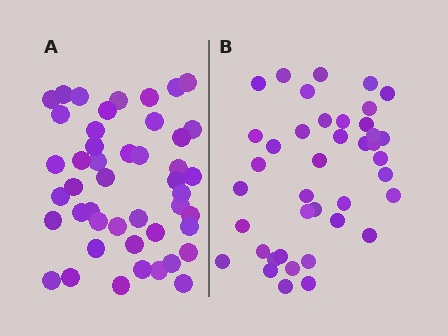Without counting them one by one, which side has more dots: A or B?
Region A (the left region) has more dots.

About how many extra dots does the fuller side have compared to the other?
Region A has about 6 more dots than region B.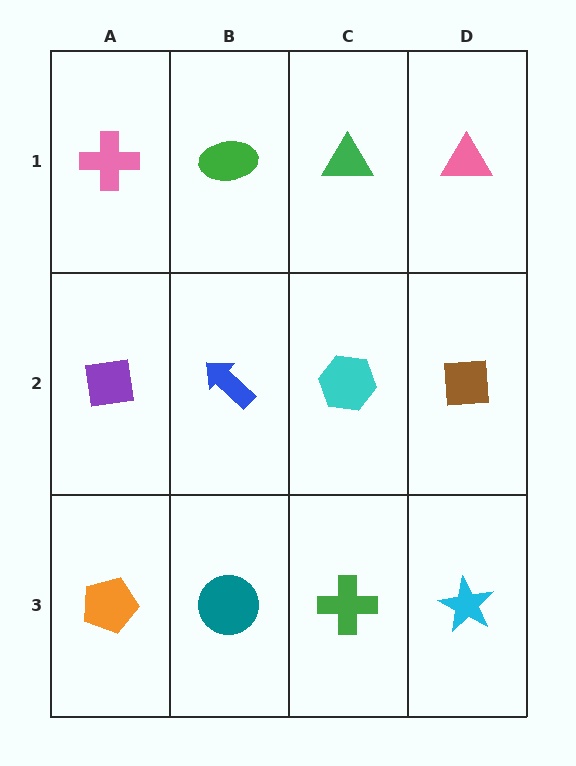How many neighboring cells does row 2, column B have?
4.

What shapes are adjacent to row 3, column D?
A brown square (row 2, column D), a green cross (row 3, column C).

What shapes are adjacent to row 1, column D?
A brown square (row 2, column D), a green triangle (row 1, column C).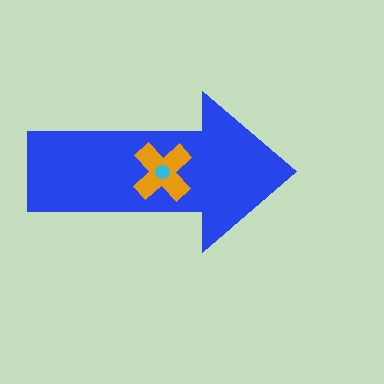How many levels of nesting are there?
3.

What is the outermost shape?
The blue arrow.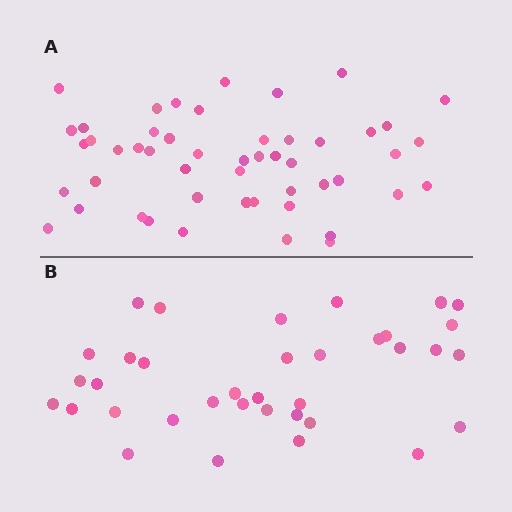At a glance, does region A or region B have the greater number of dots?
Region A (the top region) has more dots.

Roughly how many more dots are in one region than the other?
Region A has approximately 15 more dots than region B.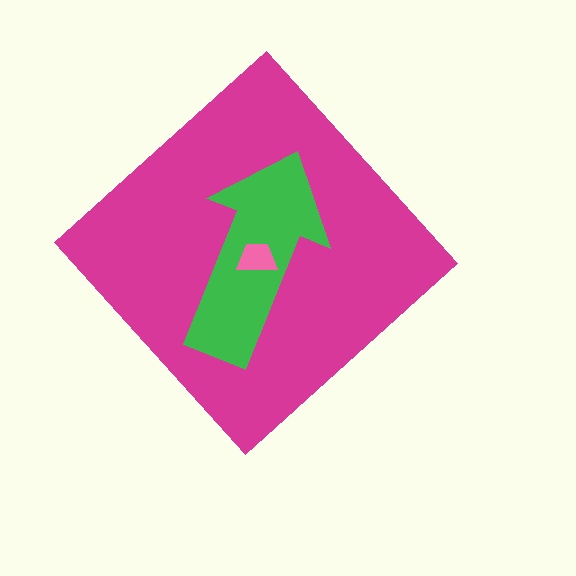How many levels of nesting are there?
3.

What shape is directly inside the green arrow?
The pink trapezoid.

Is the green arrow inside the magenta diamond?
Yes.